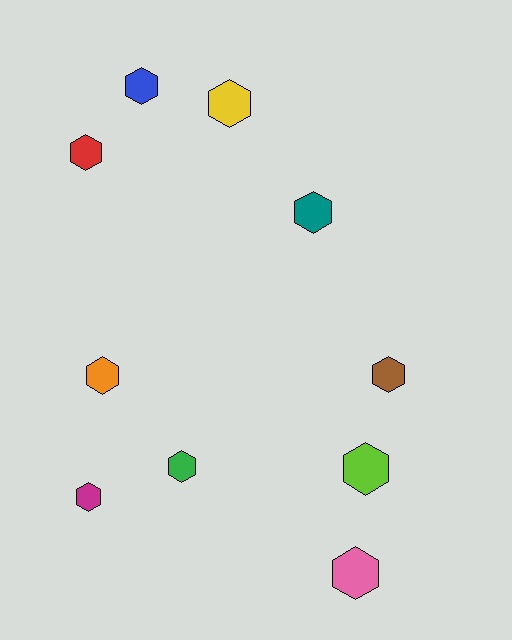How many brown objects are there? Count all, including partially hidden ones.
There is 1 brown object.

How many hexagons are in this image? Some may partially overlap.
There are 10 hexagons.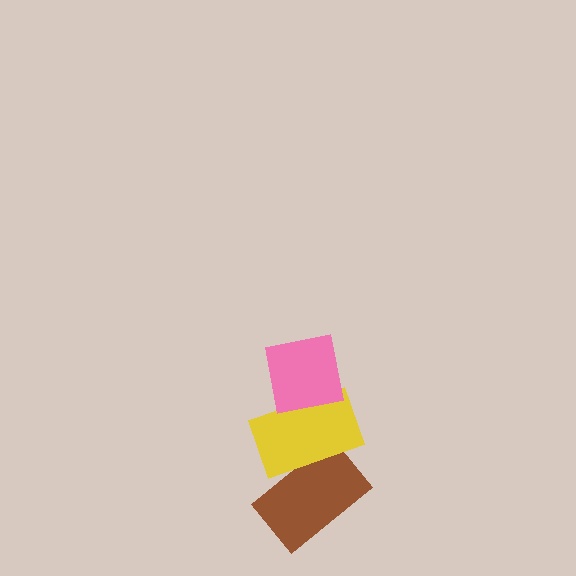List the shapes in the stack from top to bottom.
From top to bottom: the pink square, the yellow rectangle, the brown rectangle.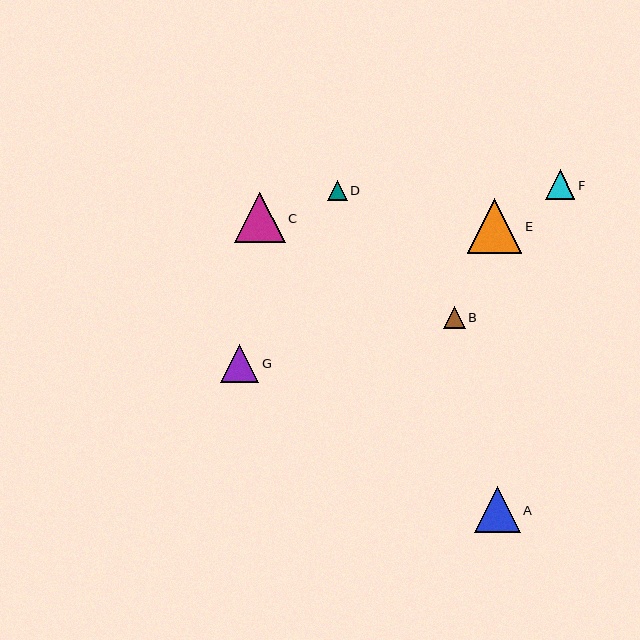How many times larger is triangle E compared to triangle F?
Triangle E is approximately 1.9 times the size of triangle F.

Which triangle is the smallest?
Triangle D is the smallest with a size of approximately 20 pixels.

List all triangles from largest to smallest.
From largest to smallest: E, C, A, G, F, B, D.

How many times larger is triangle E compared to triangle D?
Triangle E is approximately 2.7 times the size of triangle D.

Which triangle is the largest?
Triangle E is the largest with a size of approximately 55 pixels.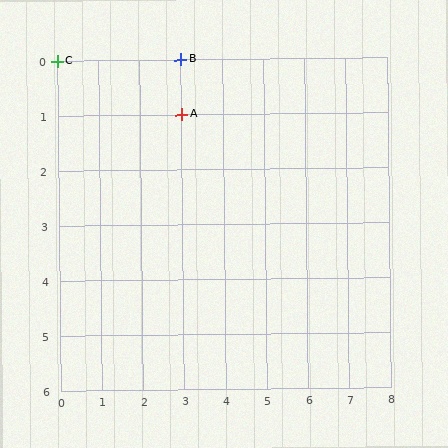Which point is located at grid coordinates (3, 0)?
Point B is at (3, 0).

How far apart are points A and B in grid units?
Points A and B are 1 row apart.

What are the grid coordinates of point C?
Point C is at grid coordinates (0, 0).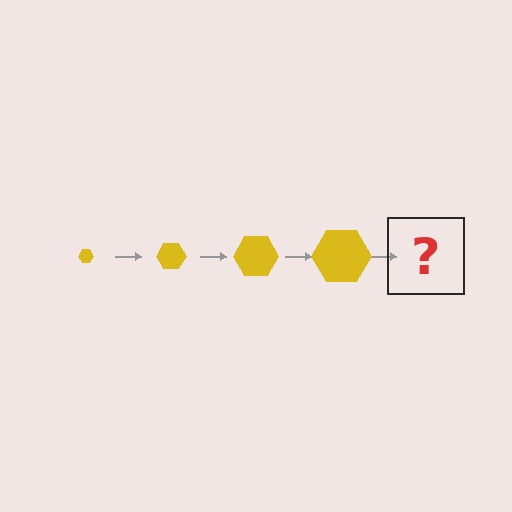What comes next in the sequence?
The next element should be a yellow hexagon, larger than the previous one.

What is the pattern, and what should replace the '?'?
The pattern is that the hexagon gets progressively larger each step. The '?' should be a yellow hexagon, larger than the previous one.